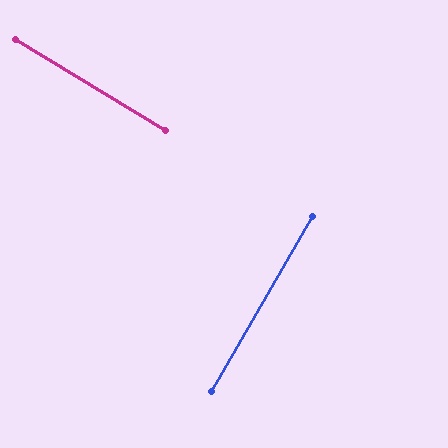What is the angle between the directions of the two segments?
Approximately 88 degrees.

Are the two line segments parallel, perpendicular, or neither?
Perpendicular — they meet at approximately 88°.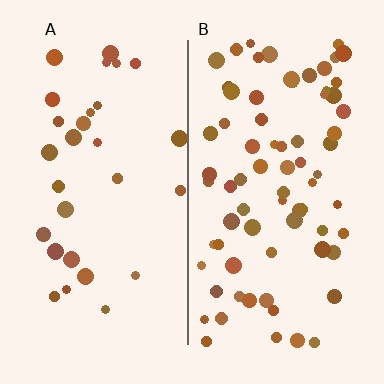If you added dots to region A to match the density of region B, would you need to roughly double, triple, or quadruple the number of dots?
Approximately triple.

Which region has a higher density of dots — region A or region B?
B (the right).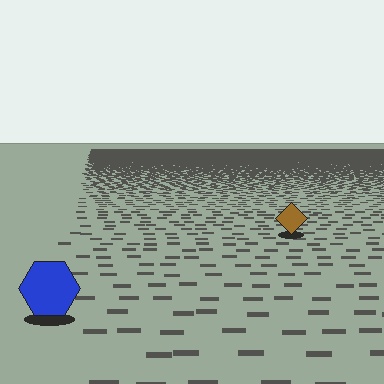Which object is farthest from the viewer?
The brown diamond is farthest from the viewer. It appears smaller and the ground texture around it is denser.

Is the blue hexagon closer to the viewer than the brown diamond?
Yes. The blue hexagon is closer — you can tell from the texture gradient: the ground texture is coarser near it.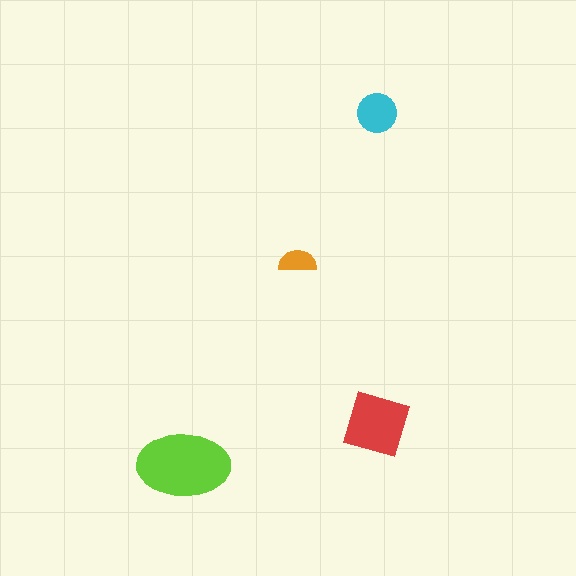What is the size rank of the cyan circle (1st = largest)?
3rd.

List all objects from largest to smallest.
The lime ellipse, the red square, the cyan circle, the orange semicircle.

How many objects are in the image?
There are 4 objects in the image.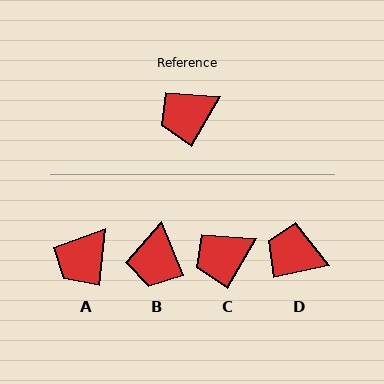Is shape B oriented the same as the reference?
No, it is off by about 52 degrees.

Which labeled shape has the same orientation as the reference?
C.